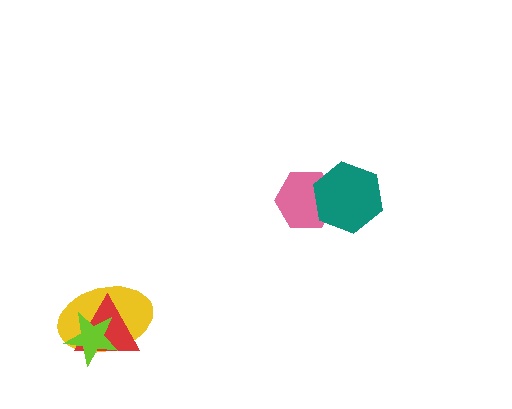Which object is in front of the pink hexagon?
The teal hexagon is in front of the pink hexagon.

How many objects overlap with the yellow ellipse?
2 objects overlap with the yellow ellipse.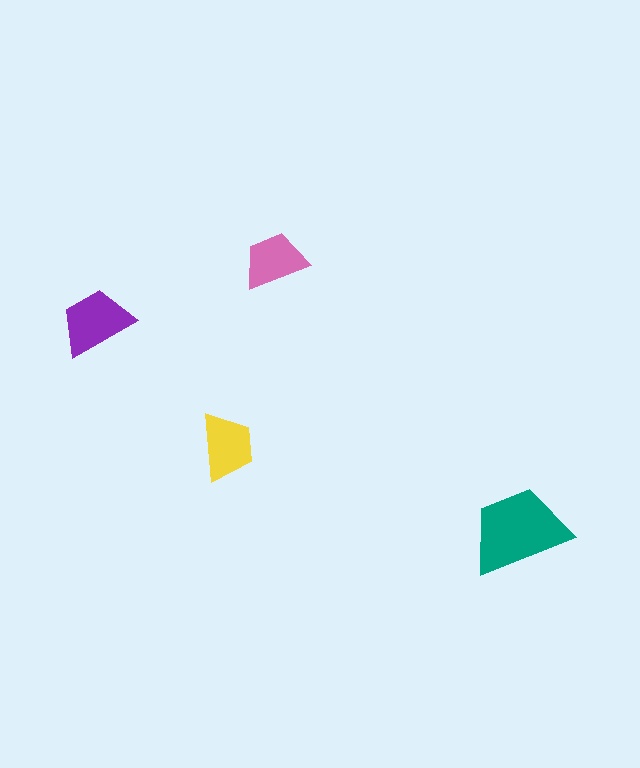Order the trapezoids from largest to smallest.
the teal one, the purple one, the yellow one, the pink one.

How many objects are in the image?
There are 4 objects in the image.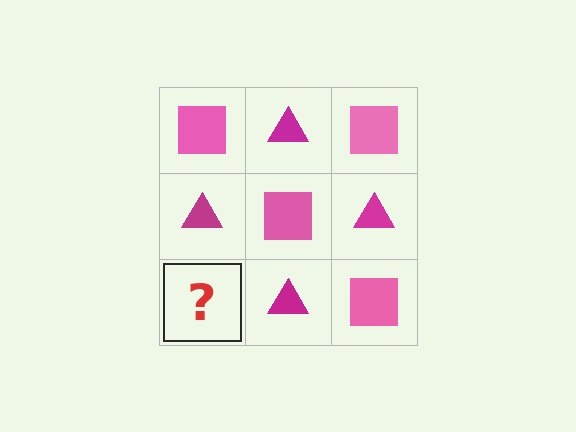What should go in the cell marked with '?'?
The missing cell should contain a pink square.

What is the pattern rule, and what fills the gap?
The rule is that it alternates pink square and magenta triangle in a checkerboard pattern. The gap should be filled with a pink square.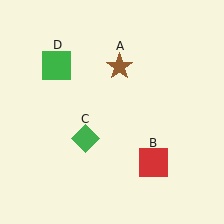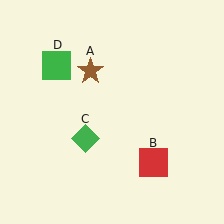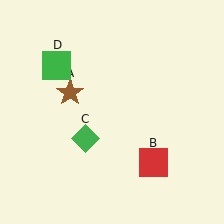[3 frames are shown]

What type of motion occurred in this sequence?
The brown star (object A) rotated counterclockwise around the center of the scene.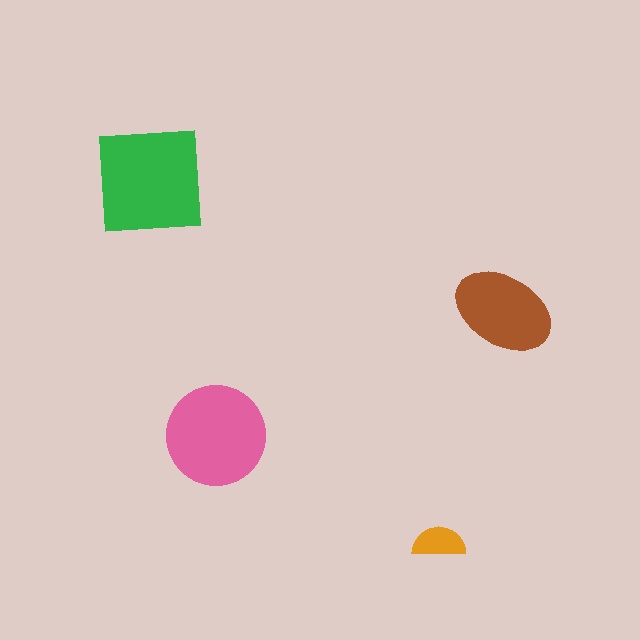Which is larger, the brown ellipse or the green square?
The green square.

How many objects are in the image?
There are 4 objects in the image.